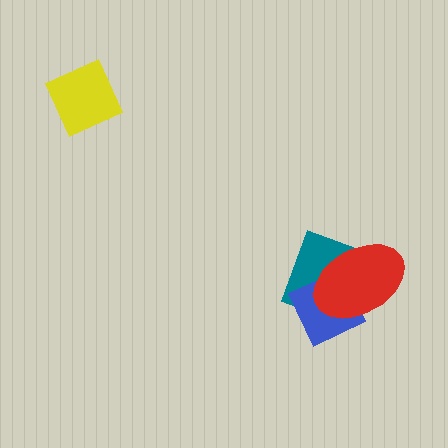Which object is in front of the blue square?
The red ellipse is in front of the blue square.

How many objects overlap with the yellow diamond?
0 objects overlap with the yellow diamond.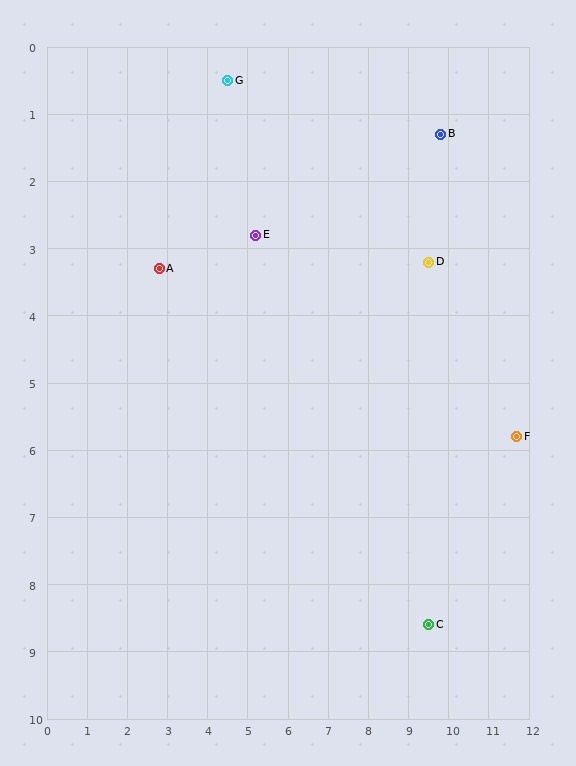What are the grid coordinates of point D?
Point D is at approximately (9.5, 3.2).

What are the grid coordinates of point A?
Point A is at approximately (2.8, 3.3).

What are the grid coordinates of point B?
Point B is at approximately (9.8, 1.3).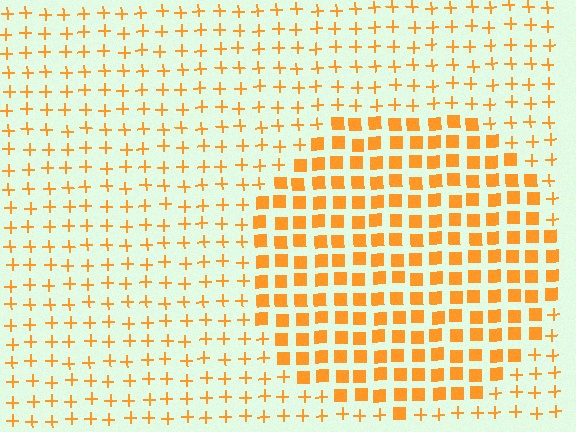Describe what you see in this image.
The image is filled with small orange elements arranged in a uniform grid. A circle-shaped region contains squares, while the surrounding area contains plus signs. The boundary is defined purely by the change in element shape.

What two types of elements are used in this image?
The image uses squares inside the circle region and plus signs outside it.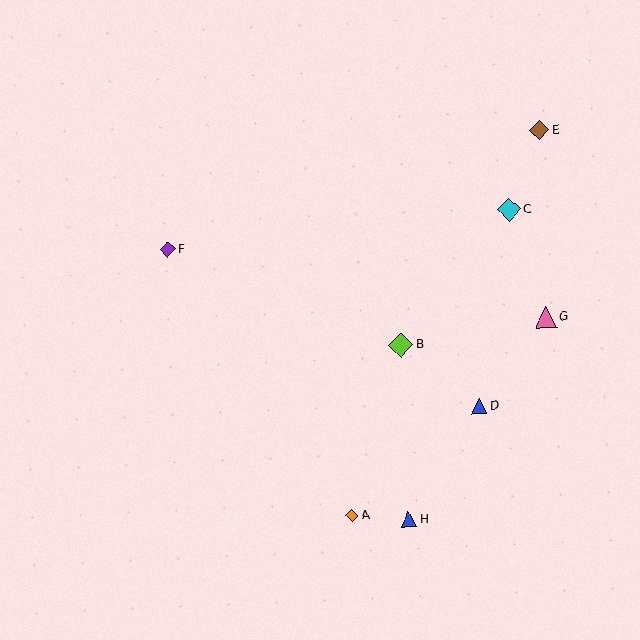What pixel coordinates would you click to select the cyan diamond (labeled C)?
Click at (509, 209) to select the cyan diamond C.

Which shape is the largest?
The lime diamond (labeled B) is the largest.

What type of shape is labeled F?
Shape F is a purple diamond.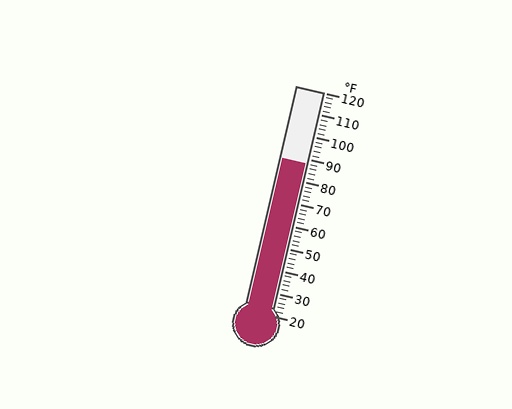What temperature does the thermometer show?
The thermometer shows approximately 88°F.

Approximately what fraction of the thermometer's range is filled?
The thermometer is filled to approximately 70% of its range.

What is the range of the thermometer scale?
The thermometer scale ranges from 20°F to 120°F.